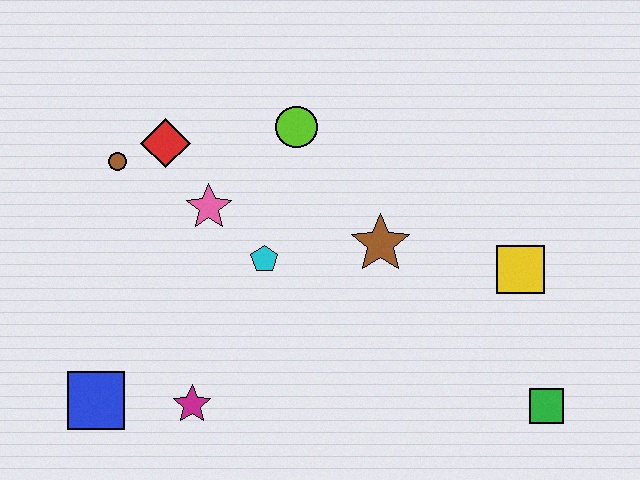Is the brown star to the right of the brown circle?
Yes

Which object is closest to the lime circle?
The pink star is closest to the lime circle.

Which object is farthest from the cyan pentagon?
The green square is farthest from the cyan pentagon.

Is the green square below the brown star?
Yes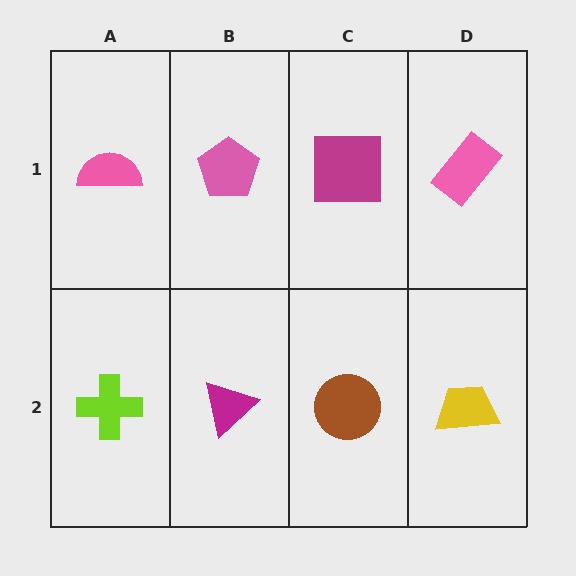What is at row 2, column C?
A brown circle.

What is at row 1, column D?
A pink rectangle.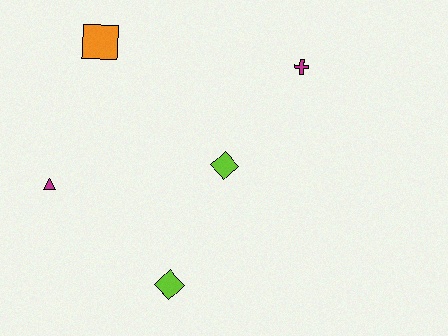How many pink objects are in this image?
There are no pink objects.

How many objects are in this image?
There are 5 objects.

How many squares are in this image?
There is 1 square.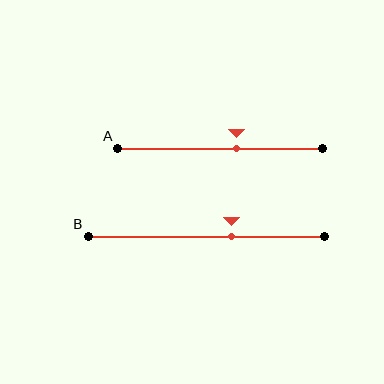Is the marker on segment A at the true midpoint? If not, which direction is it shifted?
No, the marker on segment A is shifted to the right by about 8% of the segment length.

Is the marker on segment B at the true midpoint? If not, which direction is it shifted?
No, the marker on segment B is shifted to the right by about 11% of the segment length.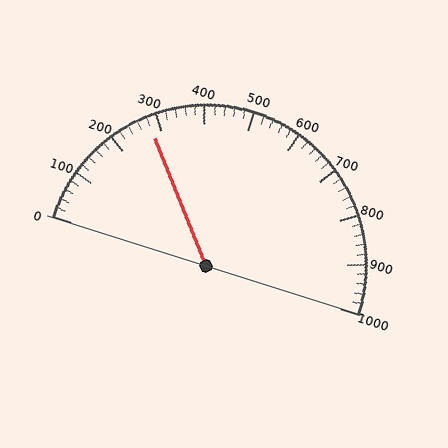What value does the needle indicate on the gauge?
The needle indicates approximately 280.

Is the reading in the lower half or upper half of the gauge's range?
The reading is in the lower half of the range (0 to 1000).